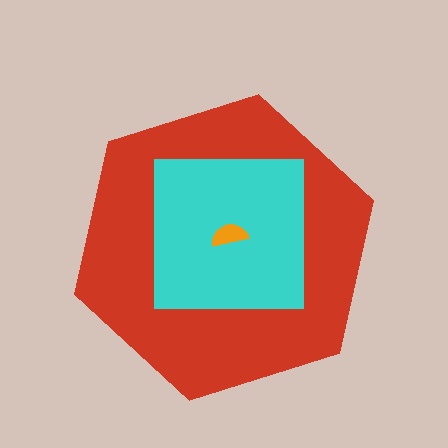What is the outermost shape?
The red hexagon.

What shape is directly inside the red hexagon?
The cyan square.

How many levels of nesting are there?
3.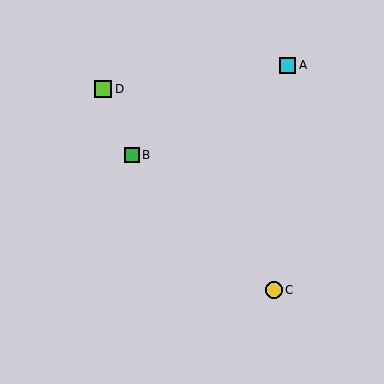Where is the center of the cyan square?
The center of the cyan square is at (288, 65).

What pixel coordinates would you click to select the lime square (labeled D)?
Click at (103, 89) to select the lime square D.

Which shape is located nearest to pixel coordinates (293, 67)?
The cyan square (labeled A) at (288, 65) is nearest to that location.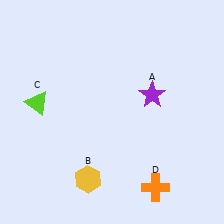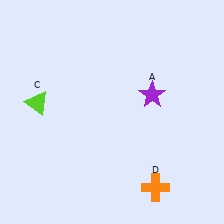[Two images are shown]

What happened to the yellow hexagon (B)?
The yellow hexagon (B) was removed in Image 2. It was in the bottom-left area of Image 1.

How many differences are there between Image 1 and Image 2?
There is 1 difference between the two images.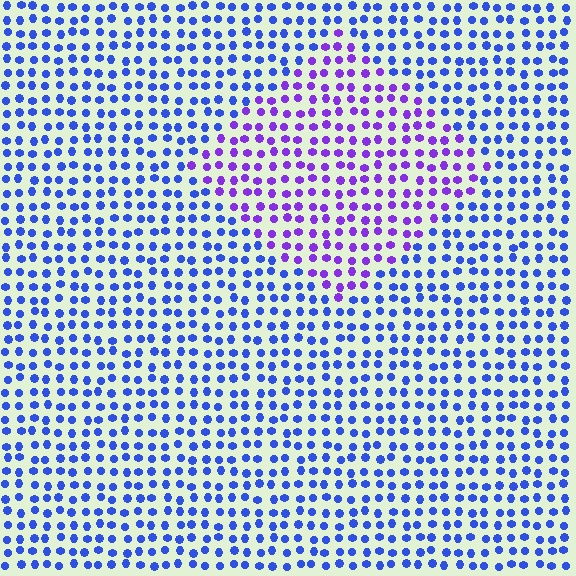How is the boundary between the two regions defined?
The boundary is defined purely by a slight shift in hue (about 41 degrees). Spacing, size, and orientation are identical on both sides.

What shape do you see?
I see a diamond.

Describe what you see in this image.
The image is filled with small blue elements in a uniform arrangement. A diamond-shaped region is visible where the elements are tinted to a slightly different hue, forming a subtle color boundary.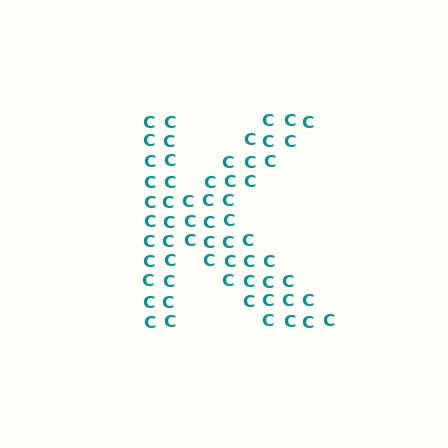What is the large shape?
The large shape is the letter K.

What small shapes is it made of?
It is made of small letter C's.